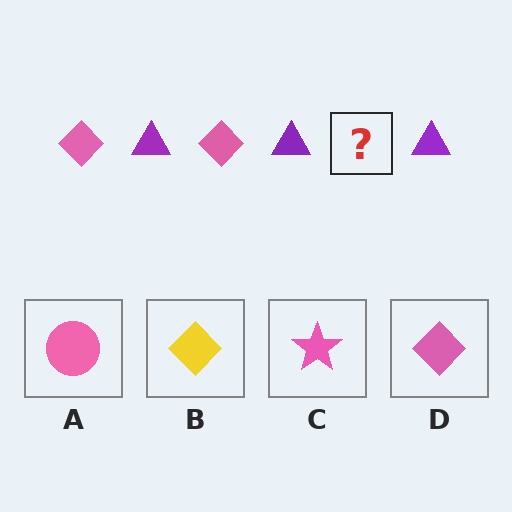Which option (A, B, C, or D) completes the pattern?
D.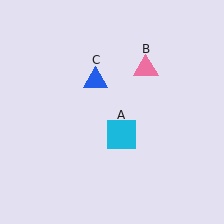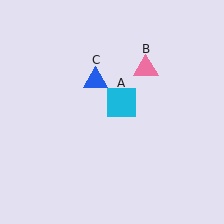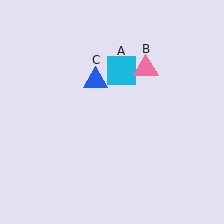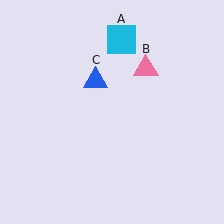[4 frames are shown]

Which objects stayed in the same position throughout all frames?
Pink triangle (object B) and blue triangle (object C) remained stationary.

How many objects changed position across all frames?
1 object changed position: cyan square (object A).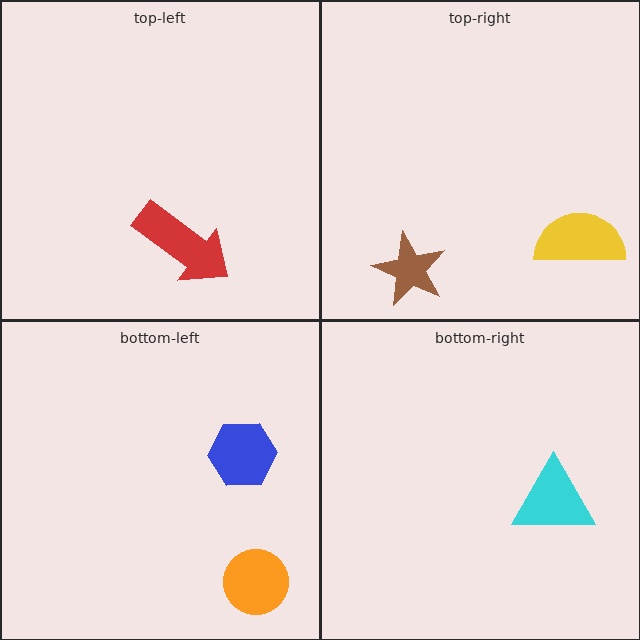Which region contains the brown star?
The top-right region.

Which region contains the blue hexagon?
The bottom-left region.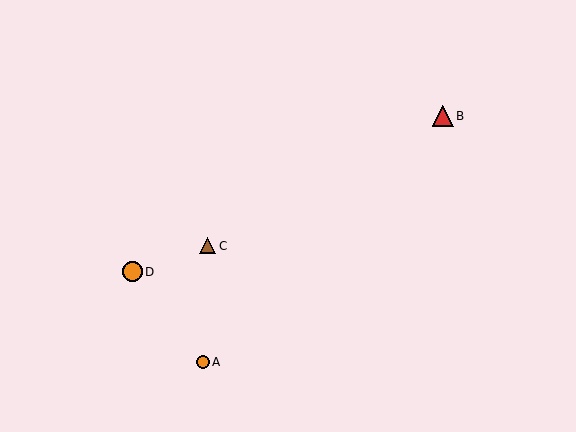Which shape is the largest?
The red triangle (labeled B) is the largest.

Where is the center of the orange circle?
The center of the orange circle is at (132, 272).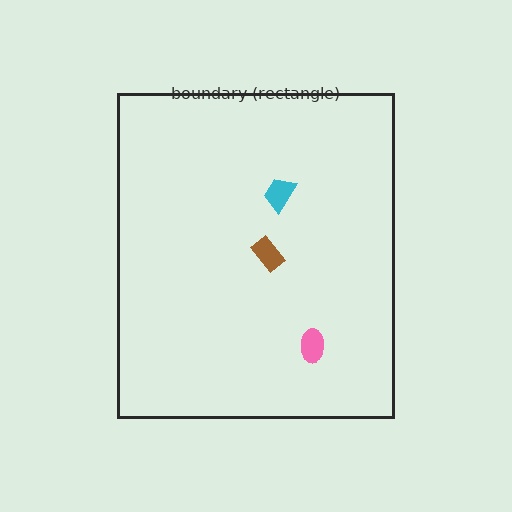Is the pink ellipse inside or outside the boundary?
Inside.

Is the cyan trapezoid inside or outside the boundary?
Inside.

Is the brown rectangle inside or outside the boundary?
Inside.